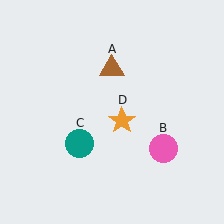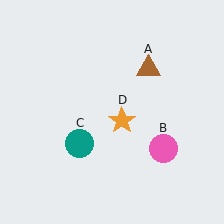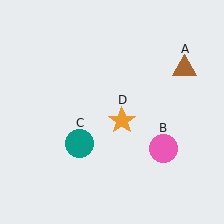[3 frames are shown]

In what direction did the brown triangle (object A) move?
The brown triangle (object A) moved right.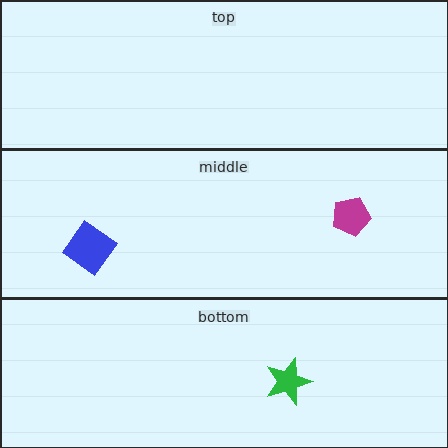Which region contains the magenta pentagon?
The middle region.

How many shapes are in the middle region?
2.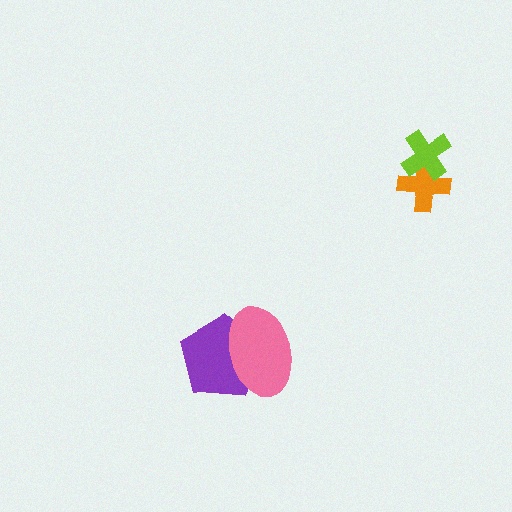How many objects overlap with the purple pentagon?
1 object overlaps with the purple pentagon.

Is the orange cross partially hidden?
Yes, it is partially covered by another shape.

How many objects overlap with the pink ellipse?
1 object overlaps with the pink ellipse.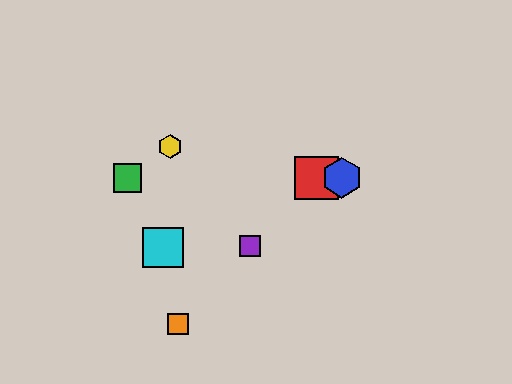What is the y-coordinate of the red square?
The red square is at y≈178.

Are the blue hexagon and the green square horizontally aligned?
Yes, both are at y≈178.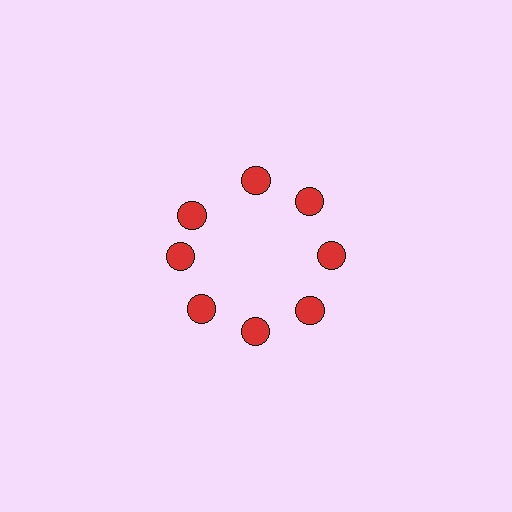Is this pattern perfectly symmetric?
No. The 8 red circles are arranged in a ring, but one element near the 10 o'clock position is rotated out of alignment along the ring, breaking the 8-fold rotational symmetry.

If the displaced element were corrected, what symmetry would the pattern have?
It would have 8-fold rotational symmetry — the pattern would map onto itself every 45 degrees.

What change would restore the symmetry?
The symmetry would be restored by rotating it back into even spacing with its neighbors so that all 8 circles sit at equal angles and equal distance from the center.